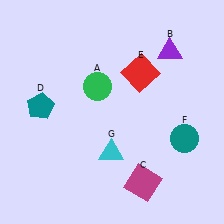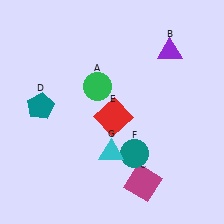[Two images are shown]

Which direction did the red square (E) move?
The red square (E) moved down.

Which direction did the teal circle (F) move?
The teal circle (F) moved left.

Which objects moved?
The objects that moved are: the red square (E), the teal circle (F).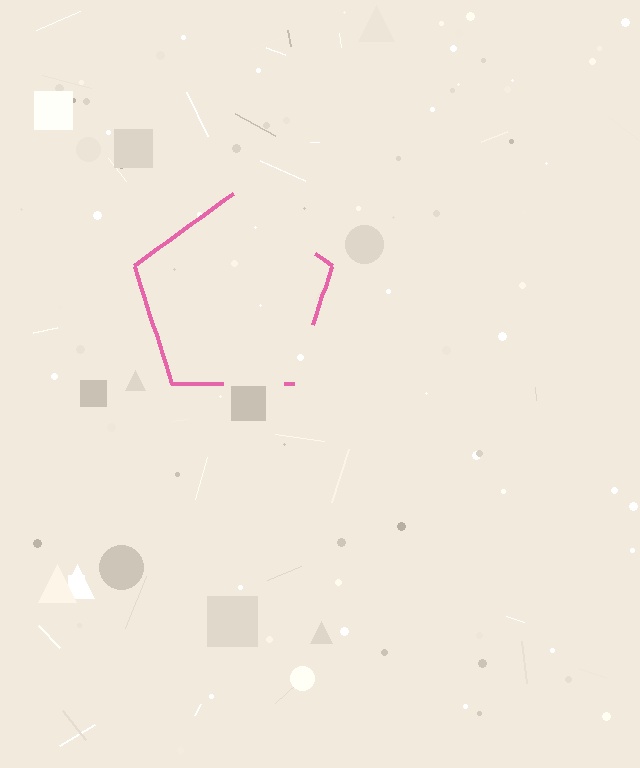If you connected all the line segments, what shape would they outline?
They would outline a pentagon.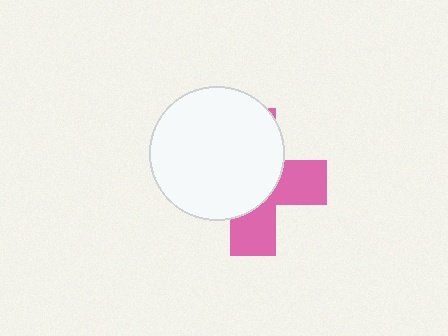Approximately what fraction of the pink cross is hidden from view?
Roughly 61% of the pink cross is hidden behind the white circle.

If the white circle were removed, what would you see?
You would see the complete pink cross.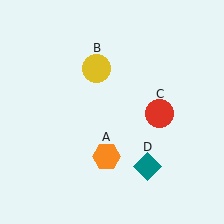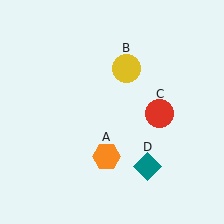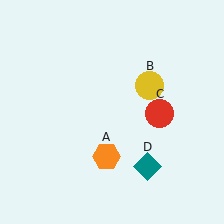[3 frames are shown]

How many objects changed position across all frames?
1 object changed position: yellow circle (object B).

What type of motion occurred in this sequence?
The yellow circle (object B) rotated clockwise around the center of the scene.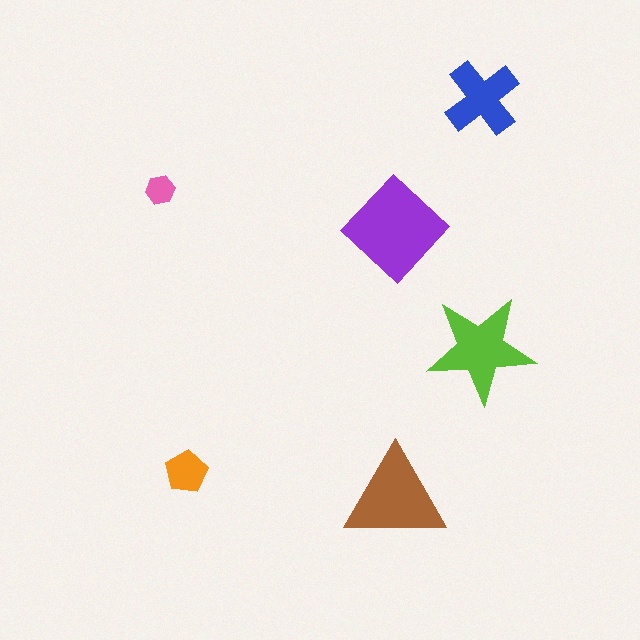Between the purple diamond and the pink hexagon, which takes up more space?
The purple diamond.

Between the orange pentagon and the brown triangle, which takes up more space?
The brown triangle.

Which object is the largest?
The purple diamond.